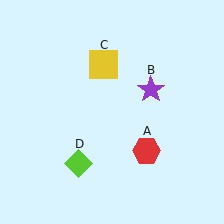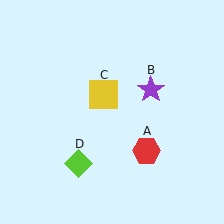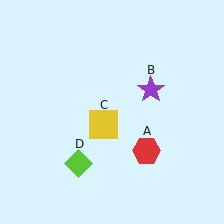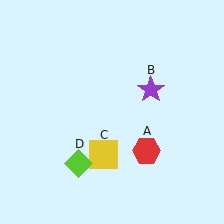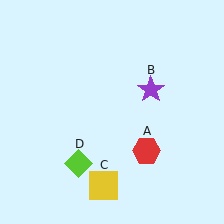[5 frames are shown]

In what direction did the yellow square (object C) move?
The yellow square (object C) moved down.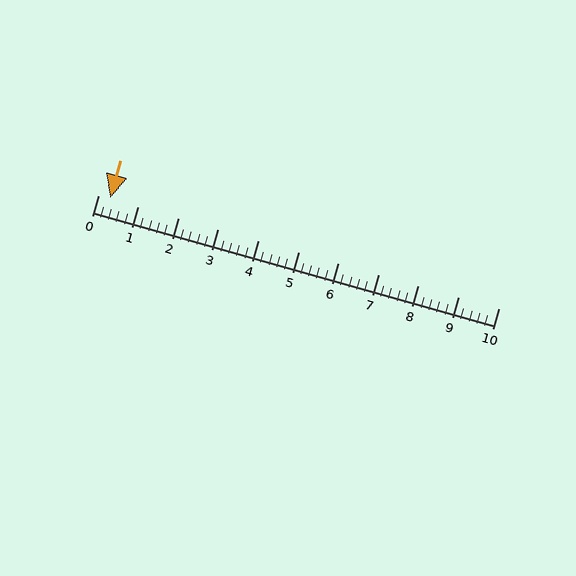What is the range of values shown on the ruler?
The ruler shows values from 0 to 10.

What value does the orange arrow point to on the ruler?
The orange arrow points to approximately 0.3.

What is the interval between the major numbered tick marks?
The major tick marks are spaced 1 units apart.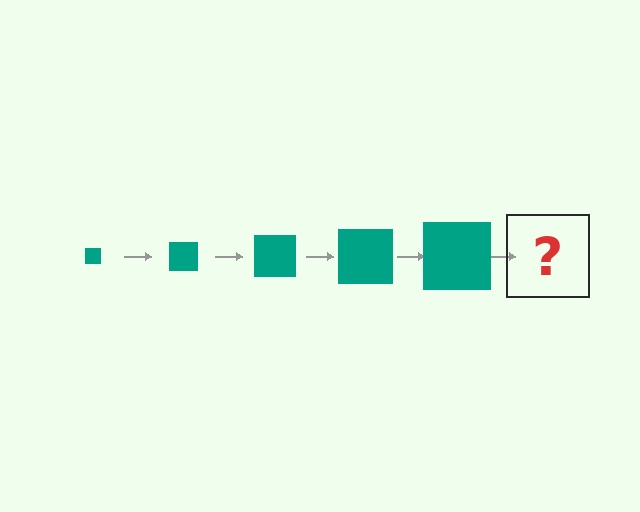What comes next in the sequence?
The next element should be a teal square, larger than the previous one.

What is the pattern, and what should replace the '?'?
The pattern is that the square gets progressively larger each step. The '?' should be a teal square, larger than the previous one.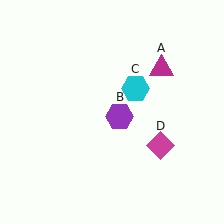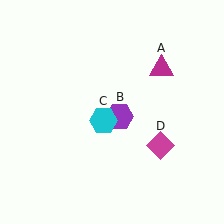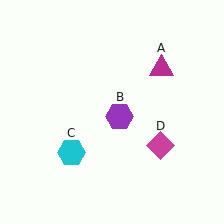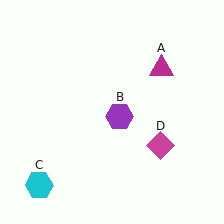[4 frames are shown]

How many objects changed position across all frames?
1 object changed position: cyan hexagon (object C).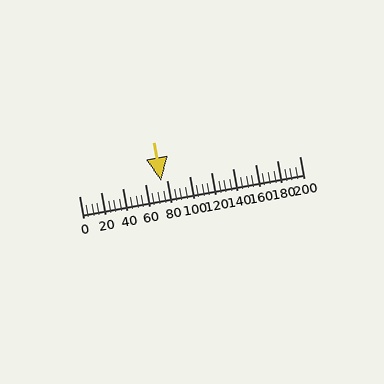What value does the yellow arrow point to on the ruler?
The yellow arrow points to approximately 74.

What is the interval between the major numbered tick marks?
The major tick marks are spaced 20 units apart.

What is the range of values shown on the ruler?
The ruler shows values from 0 to 200.